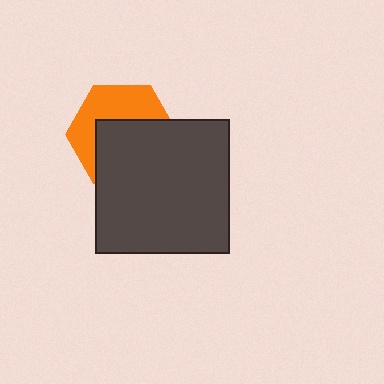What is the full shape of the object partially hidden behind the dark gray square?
The partially hidden object is an orange hexagon.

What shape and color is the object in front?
The object in front is a dark gray square.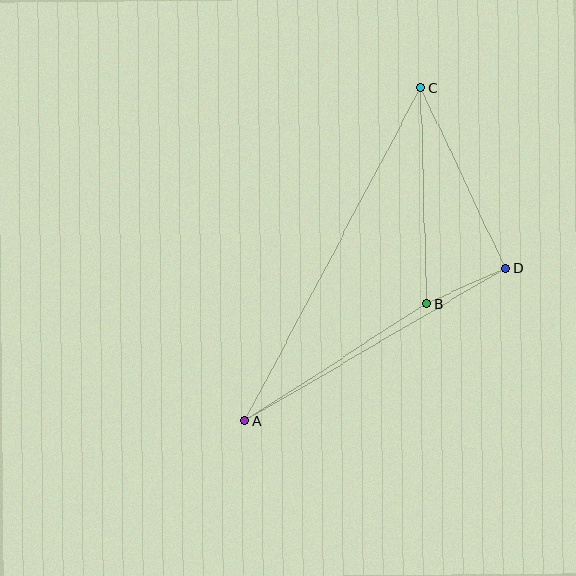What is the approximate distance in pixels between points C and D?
The distance between C and D is approximately 200 pixels.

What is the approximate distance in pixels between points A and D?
The distance between A and D is approximately 302 pixels.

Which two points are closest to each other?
Points B and D are closest to each other.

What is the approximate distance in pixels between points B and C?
The distance between B and C is approximately 216 pixels.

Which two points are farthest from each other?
Points A and C are farthest from each other.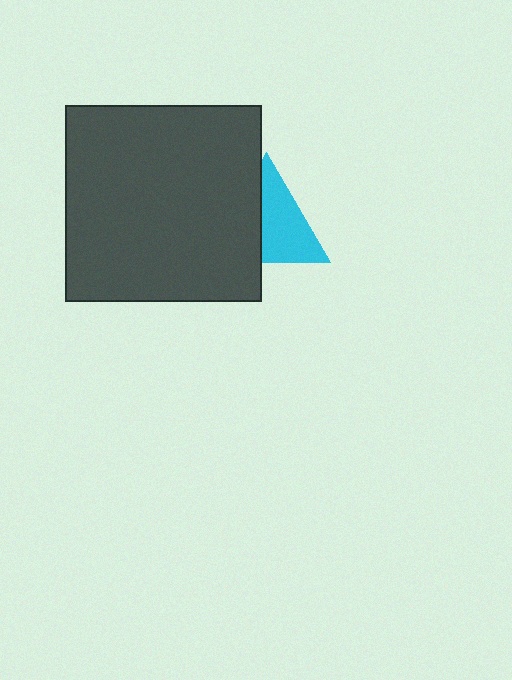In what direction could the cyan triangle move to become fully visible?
The cyan triangle could move right. That would shift it out from behind the dark gray square entirely.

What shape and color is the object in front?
The object in front is a dark gray square.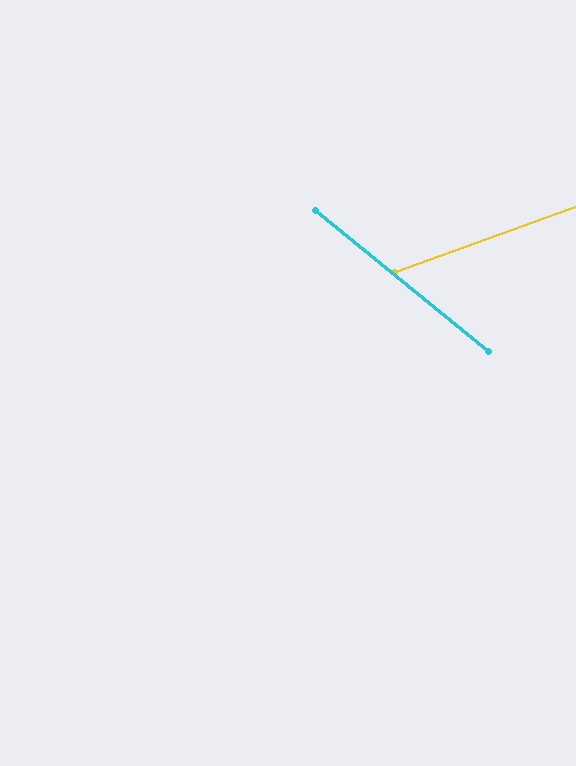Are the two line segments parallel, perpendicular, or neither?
Neither parallel nor perpendicular — they differ by about 59°.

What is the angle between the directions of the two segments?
Approximately 59 degrees.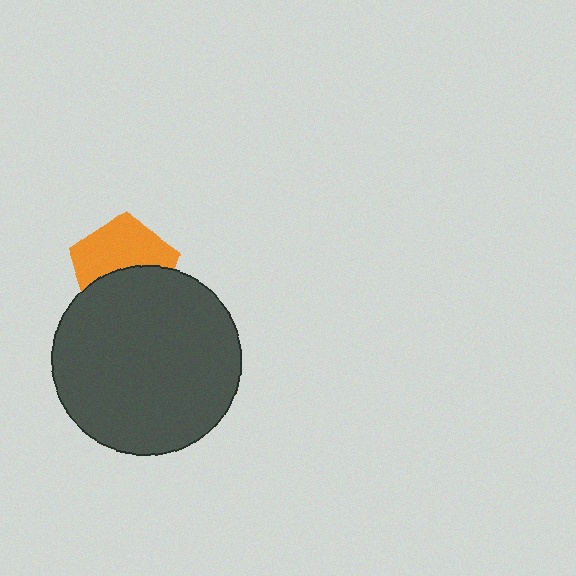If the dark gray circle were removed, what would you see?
You would see the complete orange pentagon.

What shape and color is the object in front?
The object in front is a dark gray circle.